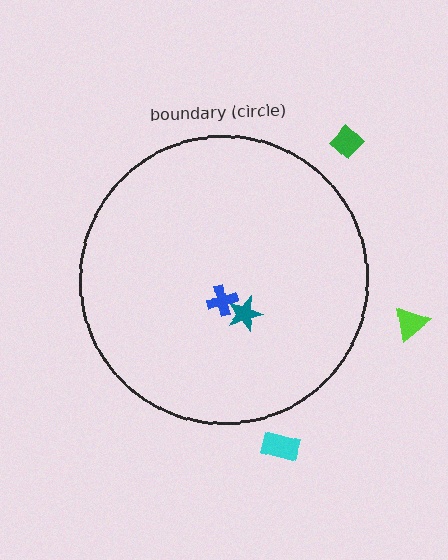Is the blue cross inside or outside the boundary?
Inside.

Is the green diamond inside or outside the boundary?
Outside.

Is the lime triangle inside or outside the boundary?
Outside.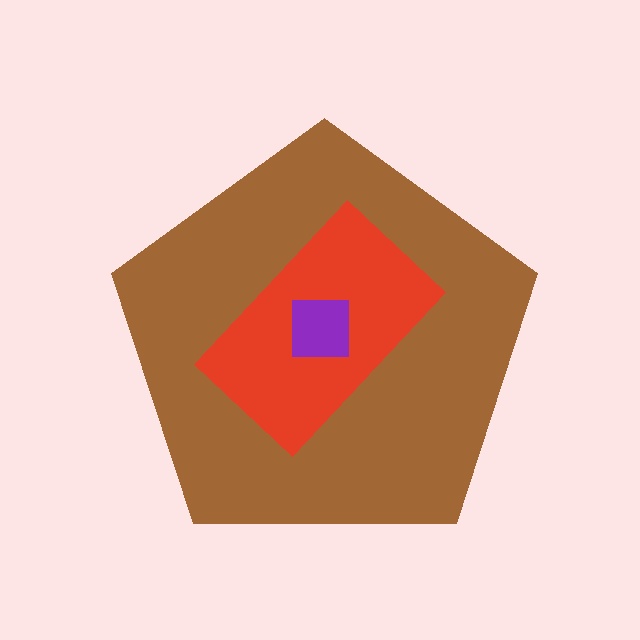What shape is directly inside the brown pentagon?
The red rectangle.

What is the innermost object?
The purple square.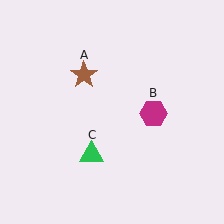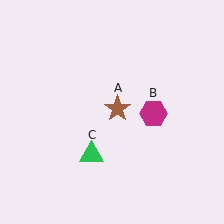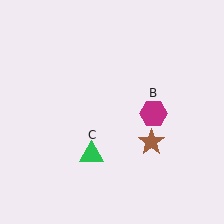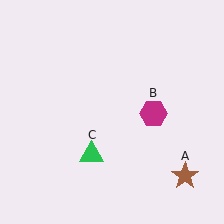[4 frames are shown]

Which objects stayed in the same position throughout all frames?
Magenta hexagon (object B) and green triangle (object C) remained stationary.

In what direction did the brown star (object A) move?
The brown star (object A) moved down and to the right.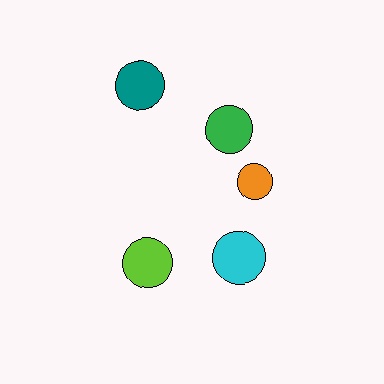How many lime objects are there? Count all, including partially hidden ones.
There is 1 lime object.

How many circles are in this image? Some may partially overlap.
There are 5 circles.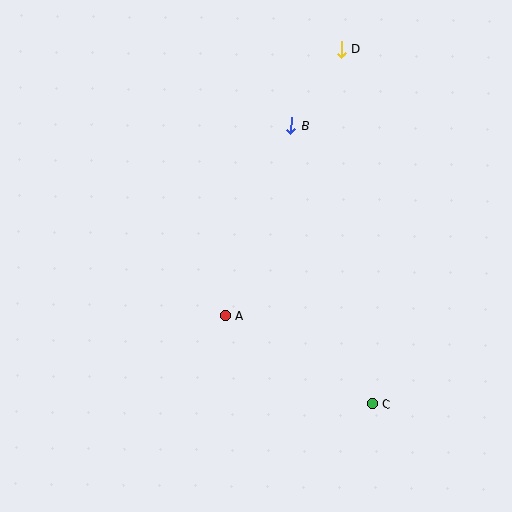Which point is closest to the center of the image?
Point A at (225, 315) is closest to the center.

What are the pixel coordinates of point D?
Point D is at (341, 49).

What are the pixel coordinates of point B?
Point B is at (291, 126).